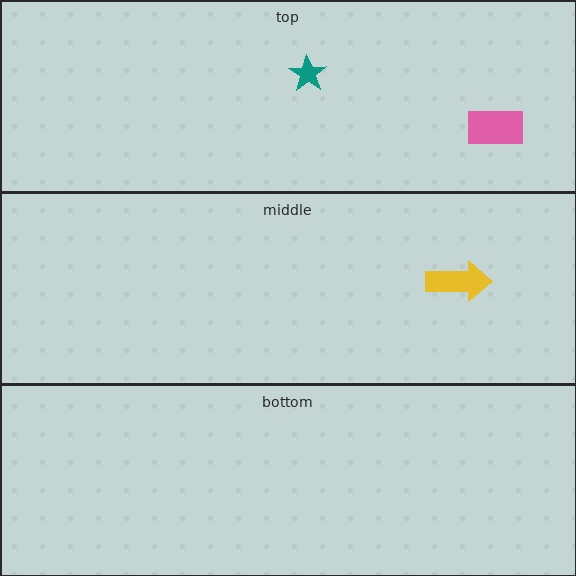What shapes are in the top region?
The teal star, the pink rectangle.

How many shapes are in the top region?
2.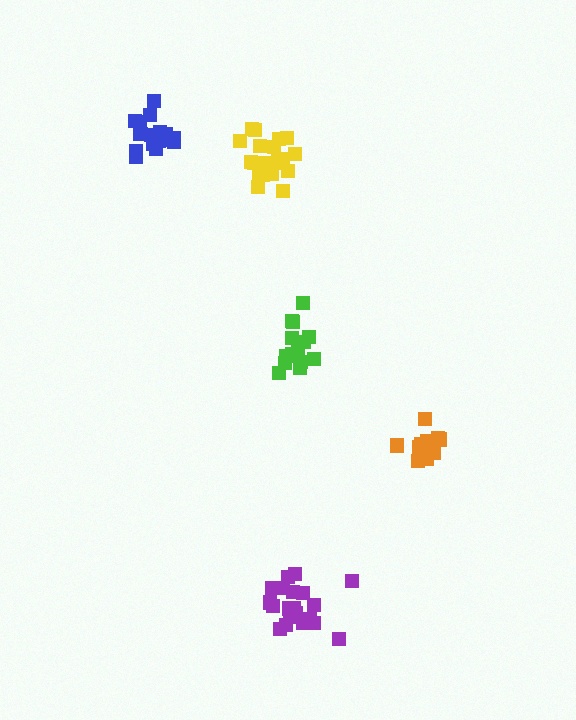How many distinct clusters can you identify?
There are 5 distinct clusters.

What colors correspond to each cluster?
The clusters are colored: green, yellow, purple, blue, orange.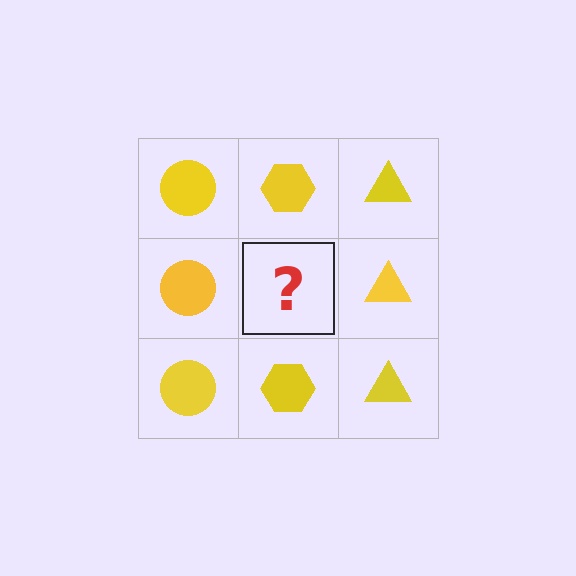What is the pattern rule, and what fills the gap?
The rule is that each column has a consistent shape. The gap should be filled with a yellow hexagon.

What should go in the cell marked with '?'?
The missing cell should contain a yellow hexagon.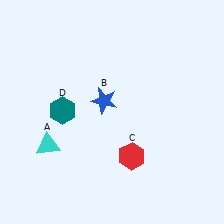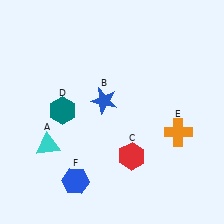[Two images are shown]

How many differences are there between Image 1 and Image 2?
There are 2 differences between the two images.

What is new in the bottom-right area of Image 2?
An orange cross (E) was added in the bottom-right area of Image 2.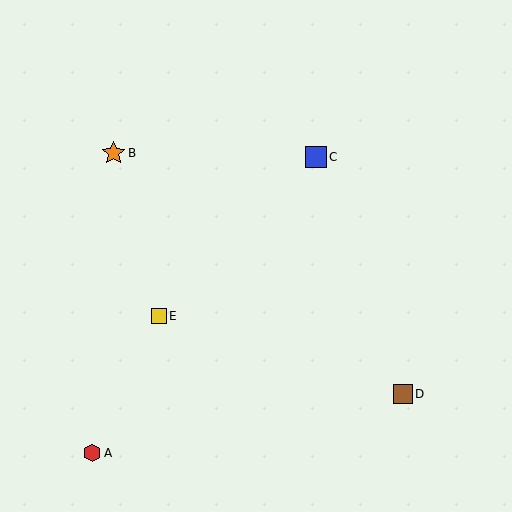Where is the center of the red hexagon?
The center of the red hexagon is at (92, 453).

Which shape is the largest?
The orange star (labeled B) is the largest.